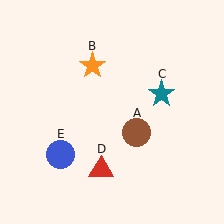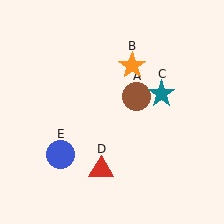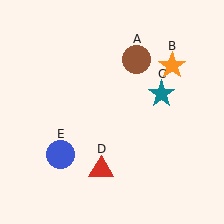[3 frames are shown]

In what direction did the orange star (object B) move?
The orange star (object B) moved right.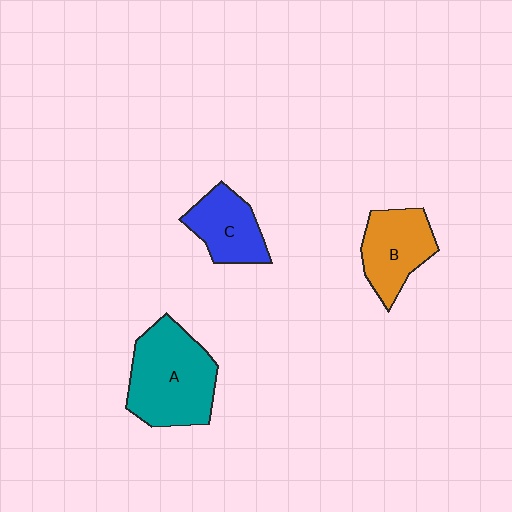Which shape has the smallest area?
Shape C (blue).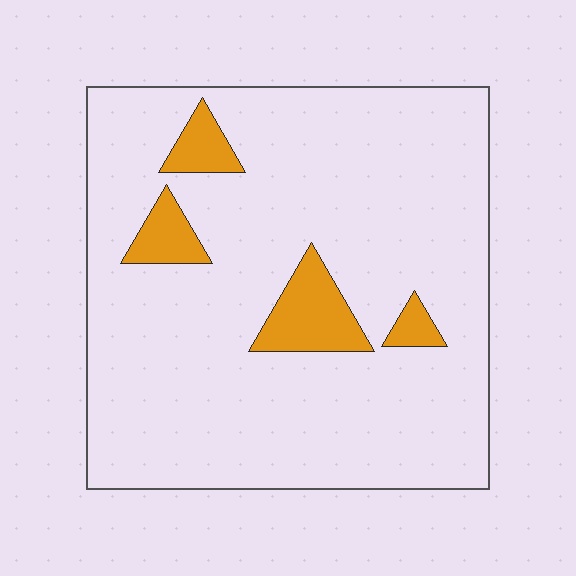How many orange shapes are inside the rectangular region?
4.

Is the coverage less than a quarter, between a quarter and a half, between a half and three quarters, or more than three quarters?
Less than a quarter.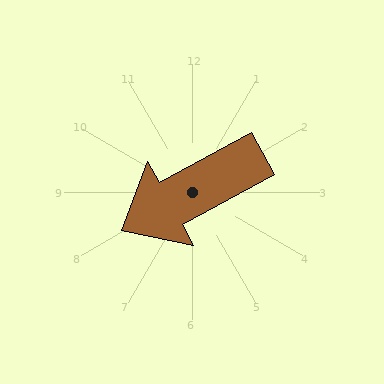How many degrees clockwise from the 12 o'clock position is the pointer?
Approximately 242 degrees.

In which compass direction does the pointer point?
Southwest.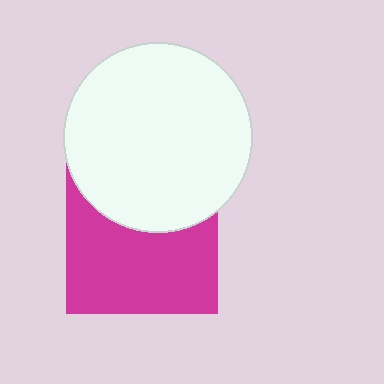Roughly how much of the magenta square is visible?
About half of it is visible (roughly 62%).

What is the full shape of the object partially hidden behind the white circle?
The partially hidden object is a magenta square.